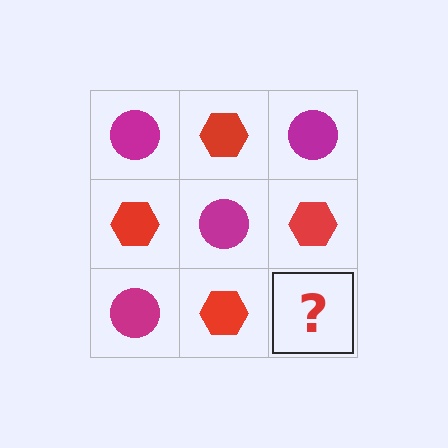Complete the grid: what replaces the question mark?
The question mark should be replaced with a magenta circle.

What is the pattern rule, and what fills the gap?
The rule is that it alternates magenta circle and red hexagon in a checkerboard pattern. The gap should be filled with a magenta circle.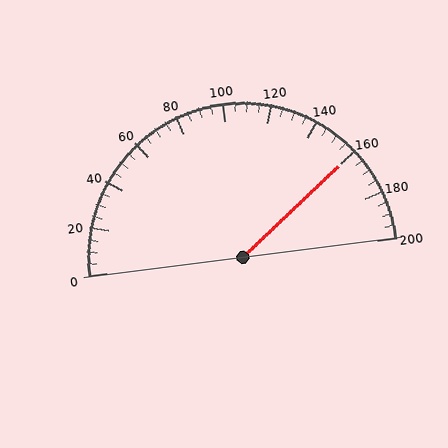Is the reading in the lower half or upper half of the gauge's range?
The reading is in the upper half of the range (0 to 200).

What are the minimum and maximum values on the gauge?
The gauge ranges from 0 to 200.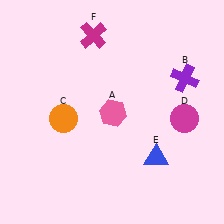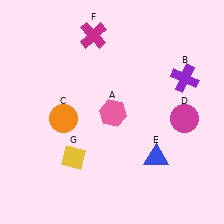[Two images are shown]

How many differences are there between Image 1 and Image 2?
There is 1 difference between the two images.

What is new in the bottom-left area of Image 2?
A yellow diamond (G) was added in the bottom-left area of Image 2.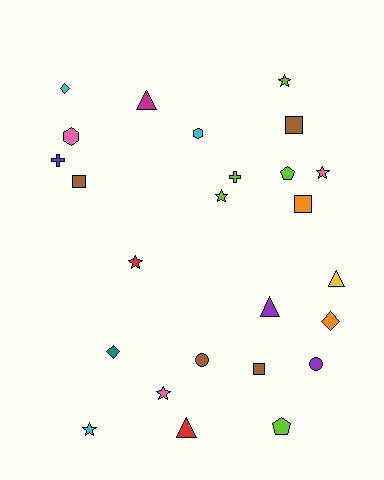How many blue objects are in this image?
There is 1 blue object.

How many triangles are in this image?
There are 4 triangles.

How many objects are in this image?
There are 25 objects.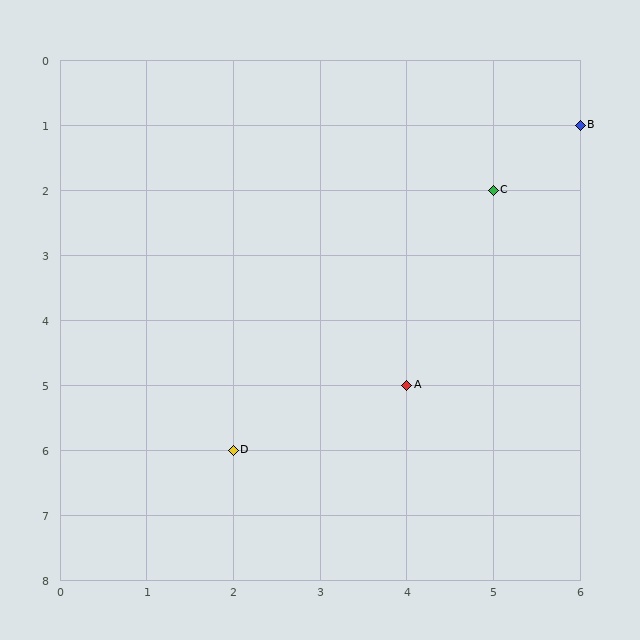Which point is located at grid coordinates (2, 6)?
Point D is at (2, 6).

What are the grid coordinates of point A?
Point A is at grid coordinates (4, 5).